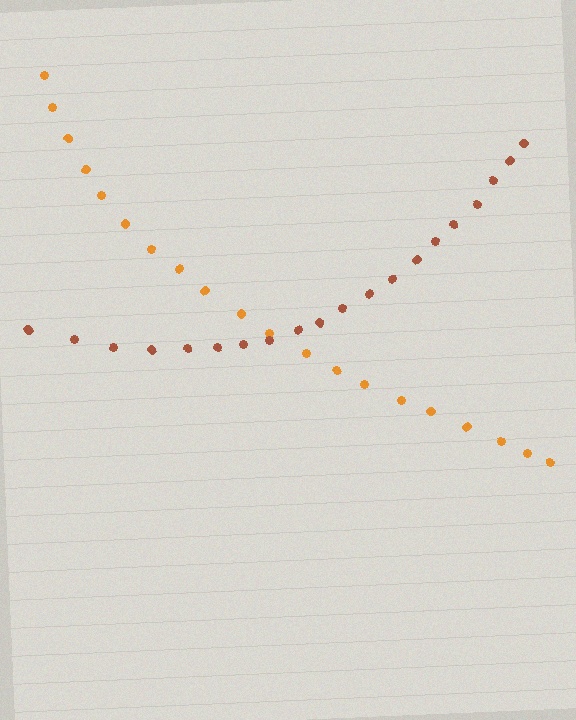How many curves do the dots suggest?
There are 2 distinct paths.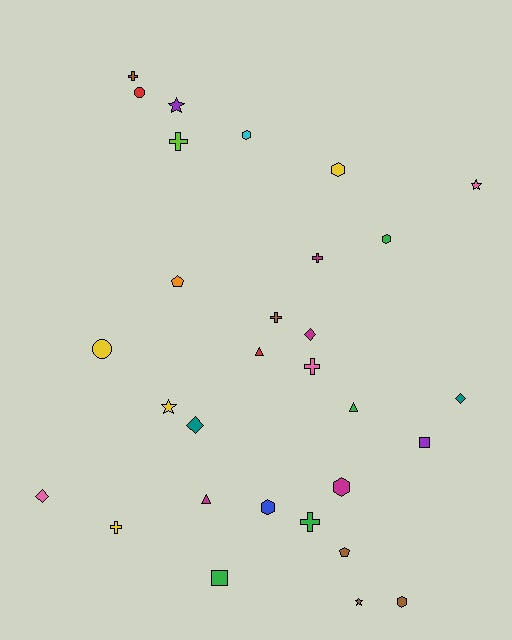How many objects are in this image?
There are 30 objects.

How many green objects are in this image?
There are 4 green objects.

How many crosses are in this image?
There are 7 crosses.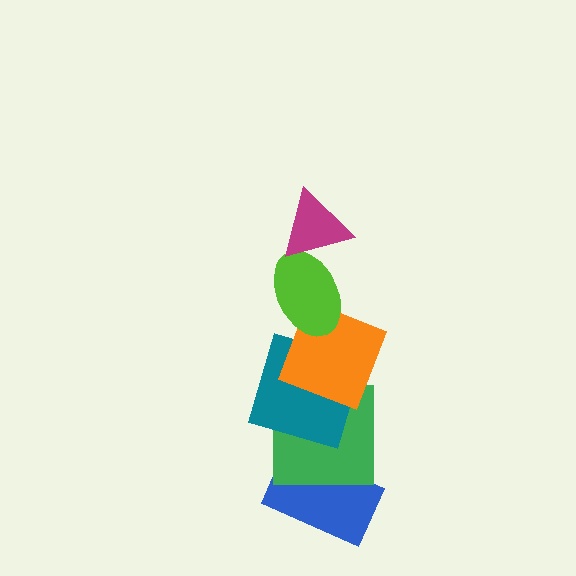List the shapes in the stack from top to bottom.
From top to bottom: the magenta triangle, the lime ellipse, the orange square, the teal square, the green square, the blue rectangle.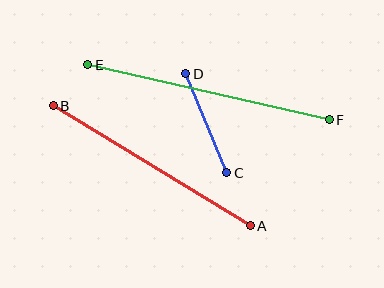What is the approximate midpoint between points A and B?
The midpoint is at approximately (152, 166) pixels.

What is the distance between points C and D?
The distance is approximately 107 pixels.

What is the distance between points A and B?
The distance is approximately 231 pixels.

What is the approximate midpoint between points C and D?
The midpoint is at approximately (206, 123) pixels.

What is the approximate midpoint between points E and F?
The midpoint is at approximately (209, 92) pixels.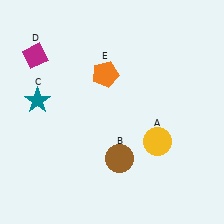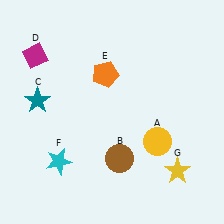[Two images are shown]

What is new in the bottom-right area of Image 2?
A yellow star (G) was added in the bottom-right area of Image 2.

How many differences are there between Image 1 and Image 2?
There are 2 differences between the two images.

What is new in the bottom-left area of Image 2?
A cyan star (F) was added in the bottom-left area of Image 2.